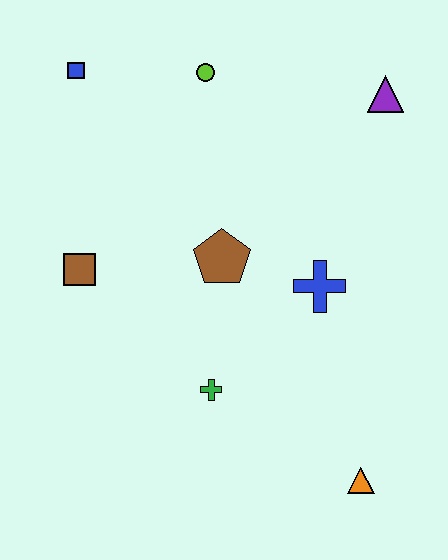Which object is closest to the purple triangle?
The lime circle is closest to the purple triangle.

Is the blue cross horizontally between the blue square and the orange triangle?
Yes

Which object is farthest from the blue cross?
The blue square is farthest from the blue cross.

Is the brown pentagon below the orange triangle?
No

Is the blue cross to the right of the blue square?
Yes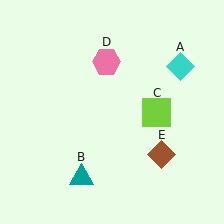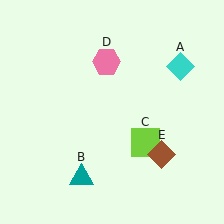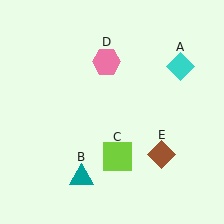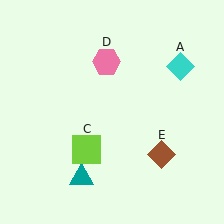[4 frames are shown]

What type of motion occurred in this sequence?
The lime square (object C) rotated clockwise around the center of the scene.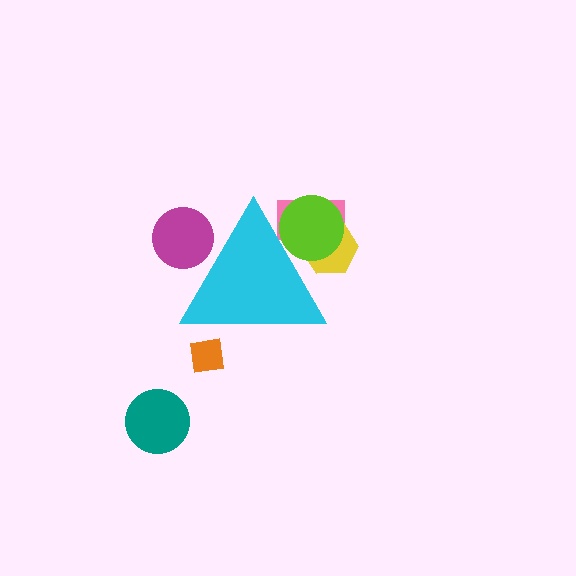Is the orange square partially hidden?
Yes, the orange square is partially hidden behind the cyan triangle.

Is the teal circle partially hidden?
No, the teal circle is fully visible.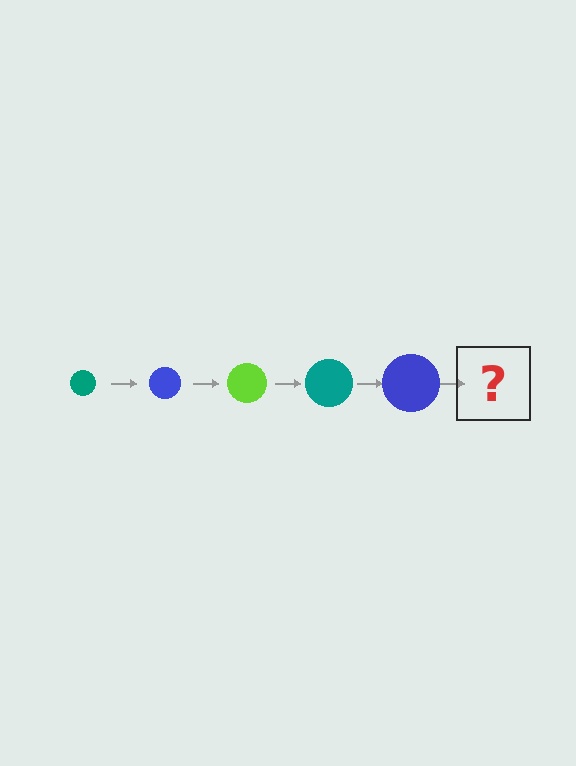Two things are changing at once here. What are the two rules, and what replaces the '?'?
The two rules are that the circle grows larger each step and the color cycles through teal, blue, and lime. The '?' should be a lime circle, larger than the previous one.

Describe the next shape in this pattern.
It should be a lime circle, larger than the previous one.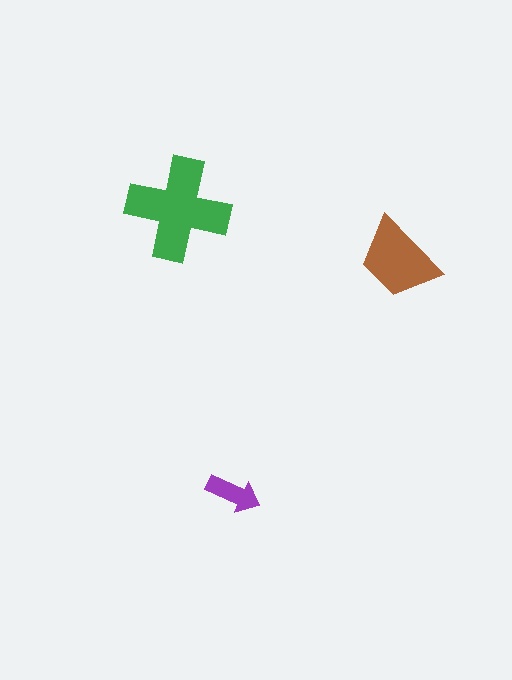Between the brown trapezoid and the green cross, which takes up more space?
The green cross.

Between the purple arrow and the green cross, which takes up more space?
The green cross.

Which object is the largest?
The green cross.